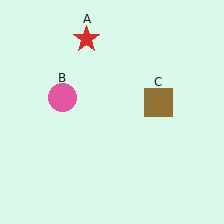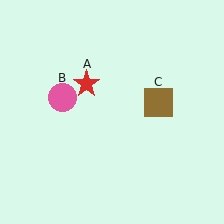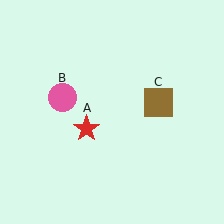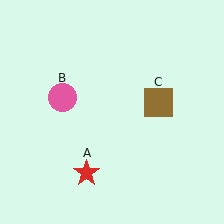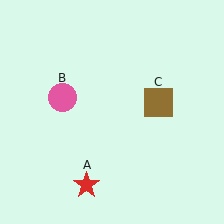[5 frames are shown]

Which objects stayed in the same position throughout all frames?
Pink circle (object B) and brown square (object C) remained stationary.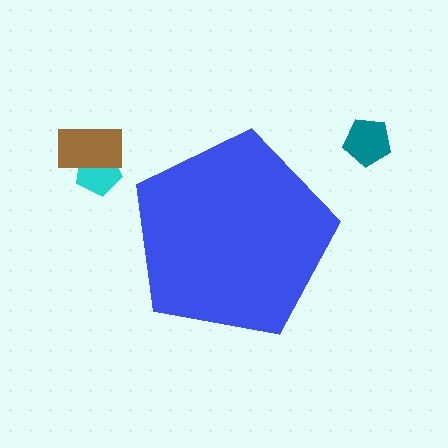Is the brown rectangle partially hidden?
No, the brown rectangle is fully visible.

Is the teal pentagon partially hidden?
No, the teal pentagon is fully visible.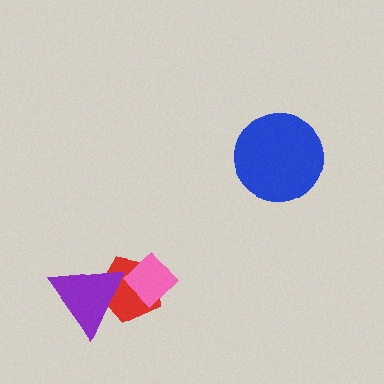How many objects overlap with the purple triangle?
1 object overlaps with the purple triangle.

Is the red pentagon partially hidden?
Yes, it is partially covered by another shape.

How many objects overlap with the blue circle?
0 objects overlap with the blue circle.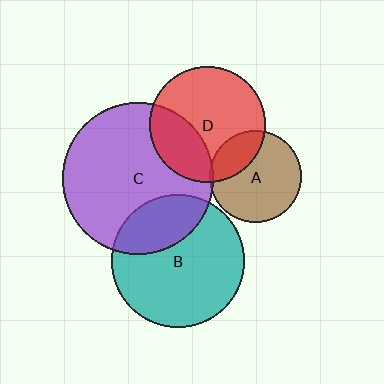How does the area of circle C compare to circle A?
Approximately 2.7 times.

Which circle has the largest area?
Circle C (purple).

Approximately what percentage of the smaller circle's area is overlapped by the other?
Approximately 25%.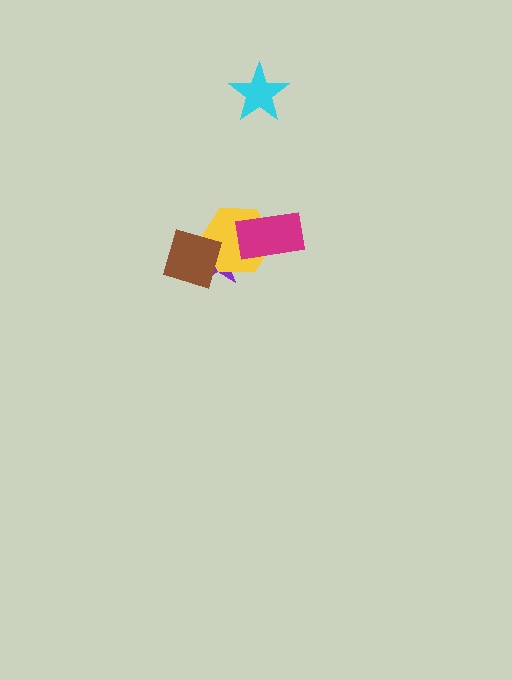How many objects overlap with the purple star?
2 objects overlap with the purple star.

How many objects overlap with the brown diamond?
2 objects overlap with the brown diamond.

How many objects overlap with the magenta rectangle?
1 object overlaps with the magenta rectangle.